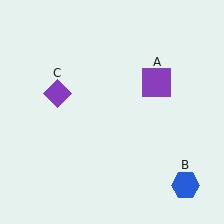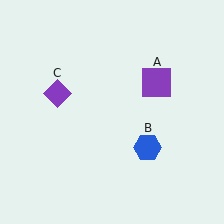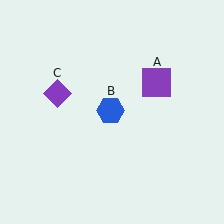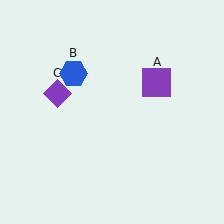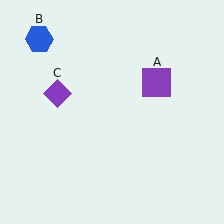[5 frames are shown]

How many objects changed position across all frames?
1 object changed position: blue hexagon (object B).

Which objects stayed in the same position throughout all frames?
Purple square (object A) and purple diamond (object C) remained stationary.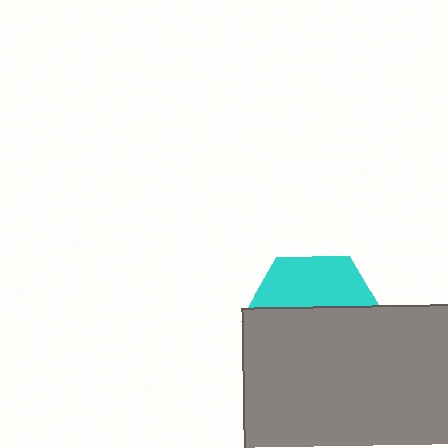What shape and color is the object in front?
The object in front is a gray rectangle.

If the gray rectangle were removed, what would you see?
You would see the complete cyan hexagon.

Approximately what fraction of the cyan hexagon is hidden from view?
Roughly 64% of the cyan hexagon is hidden behind the gray rectangle.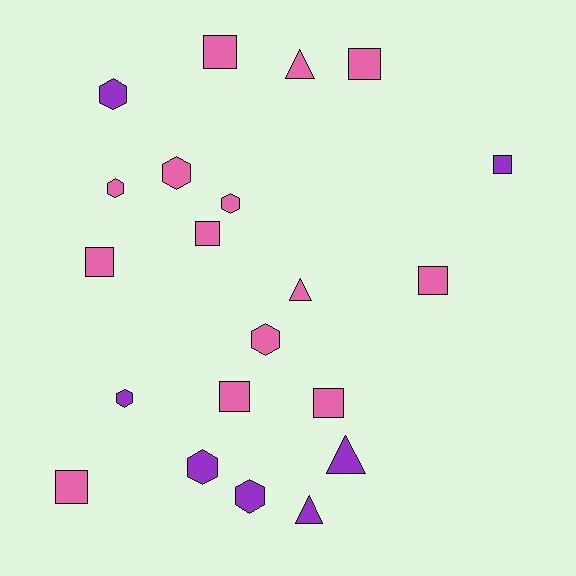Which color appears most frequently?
Pink, with 14 objects.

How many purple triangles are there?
There are 2 purple triangles.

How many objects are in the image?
There are 21 objects.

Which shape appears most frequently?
Square, with 9 objects.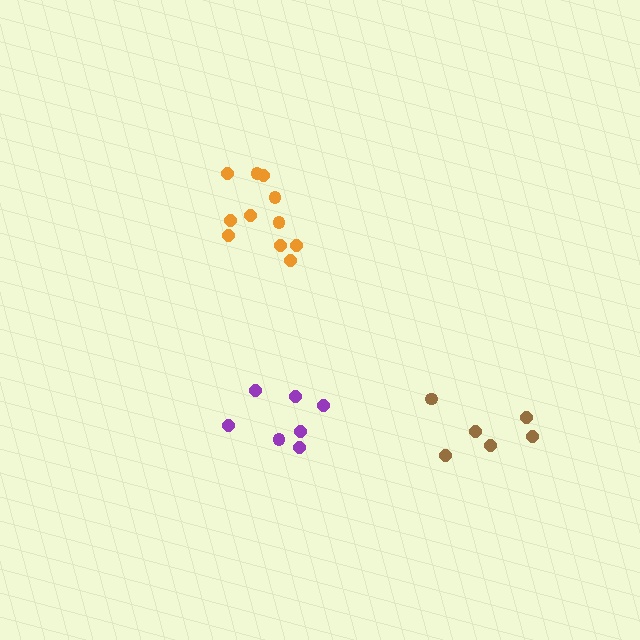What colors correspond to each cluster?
The clusters are colored: orange, brown, purple.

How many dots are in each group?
Group 1: 11 dots, Group 2: 6 dots, Group 3: 7 dots (24 total).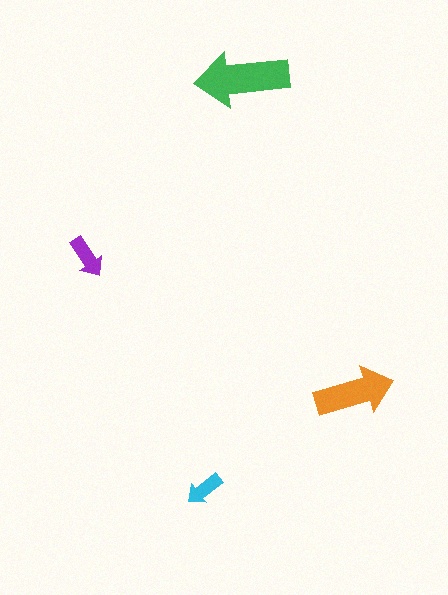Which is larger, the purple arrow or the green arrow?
The green one.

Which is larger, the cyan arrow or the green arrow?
The green one.